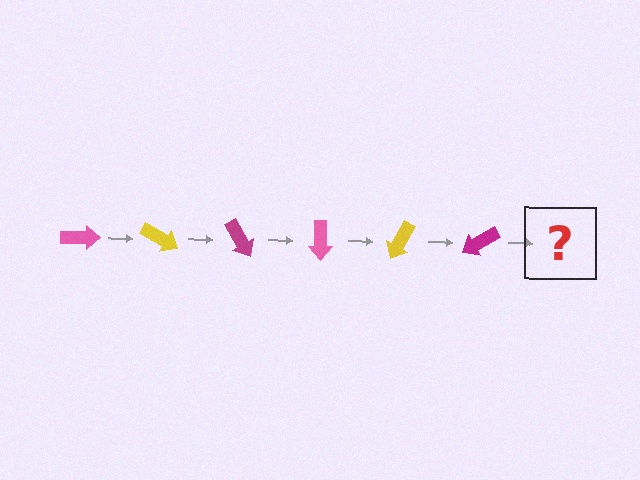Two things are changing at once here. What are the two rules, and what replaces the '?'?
The two rules are that it rotates 30 degrees each step and the color cycles through pink, yellow, and magenta. The '?' should be a pink arrow, rotated 180 degrees from the start.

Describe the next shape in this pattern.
It should be a pink arrow, rotated 180 degrees from the start.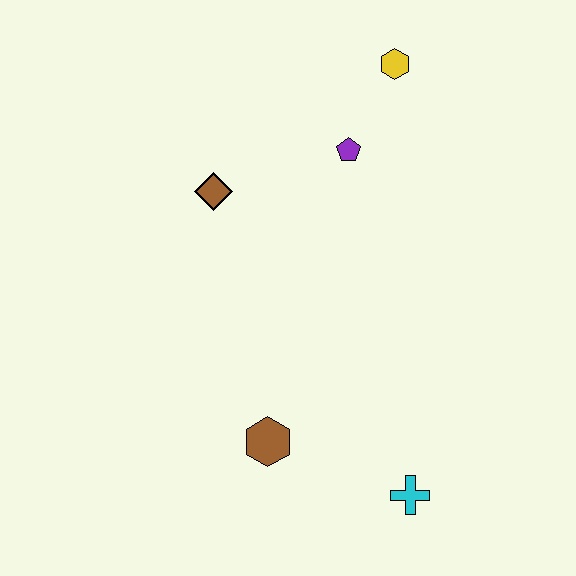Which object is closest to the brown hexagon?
The cyan cross is closest to the brown hexagon.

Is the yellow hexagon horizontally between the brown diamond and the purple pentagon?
No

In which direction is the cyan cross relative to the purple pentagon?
The cyan cross is below the purple pentagon.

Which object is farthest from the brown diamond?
The cyan cross is farthest from the brown diamond.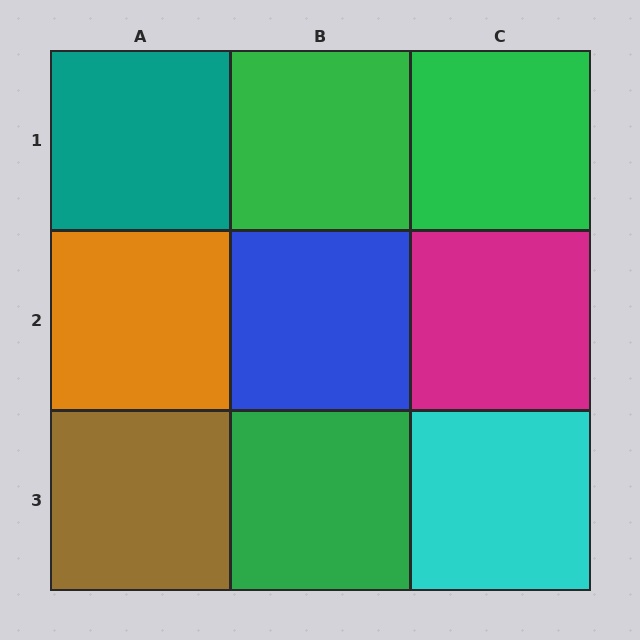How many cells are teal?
1 cell is teal.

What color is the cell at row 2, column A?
Orange.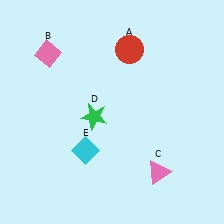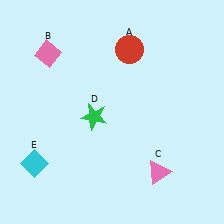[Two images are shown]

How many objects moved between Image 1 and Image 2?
1 object moved between the two images.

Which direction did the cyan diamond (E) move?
The cyan diamond (E) moved left.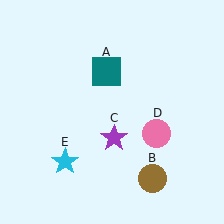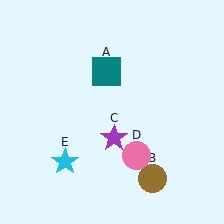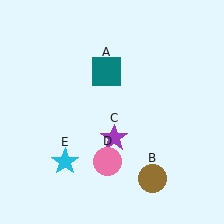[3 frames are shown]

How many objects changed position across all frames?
1 object changed position: pink circle (object D).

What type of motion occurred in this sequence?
The pink circle (object D) rotated clockwise around the center of the scene.